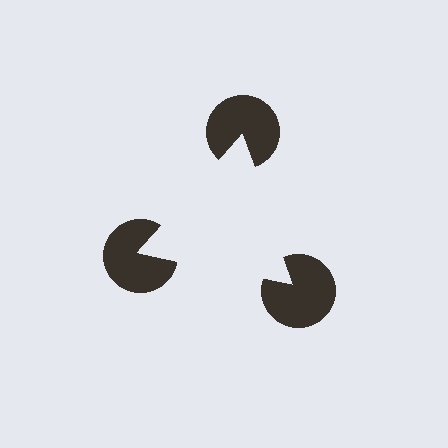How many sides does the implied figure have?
3 sides.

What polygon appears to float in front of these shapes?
An illusory triangle — its edges are inferred from the aligned wedge cuts in the pac-man discs, not physically drawn.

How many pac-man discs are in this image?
There are 3 — one at each vertex of the illusory triangle.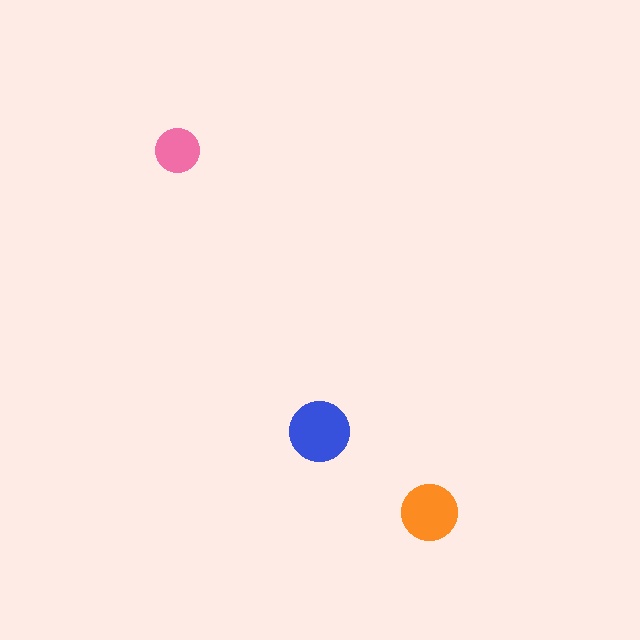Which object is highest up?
The pink circle is topmost.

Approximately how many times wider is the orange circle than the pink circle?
About 1.5 times wider.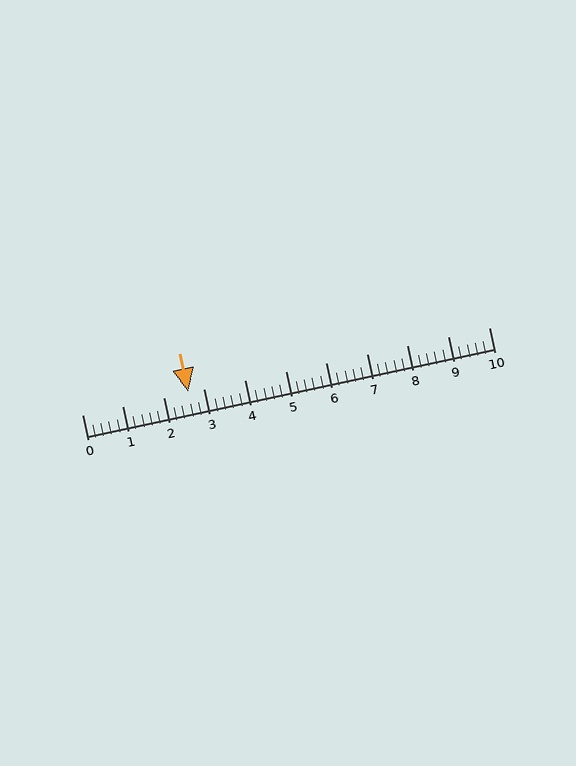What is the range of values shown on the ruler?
The ruler shows values from 0 to 10.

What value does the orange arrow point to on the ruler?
The orange arrow points to approximately 2.6.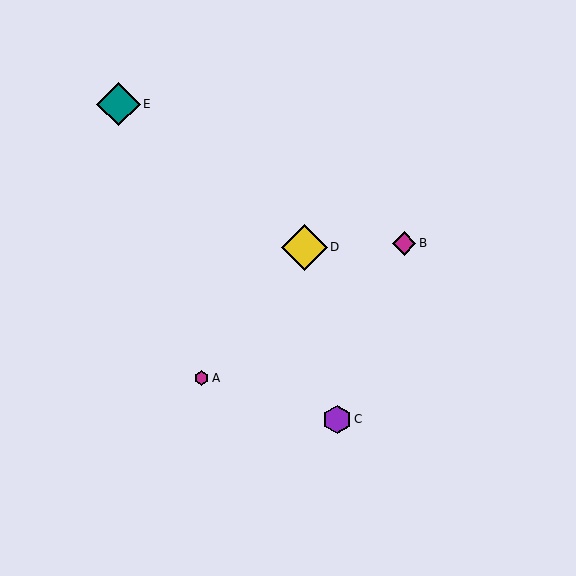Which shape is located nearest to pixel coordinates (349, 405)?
The purple hexagon (labeled C) at (337, 419) is nearest to that location.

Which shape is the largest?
The yellow diamond (labeled D) is the largest.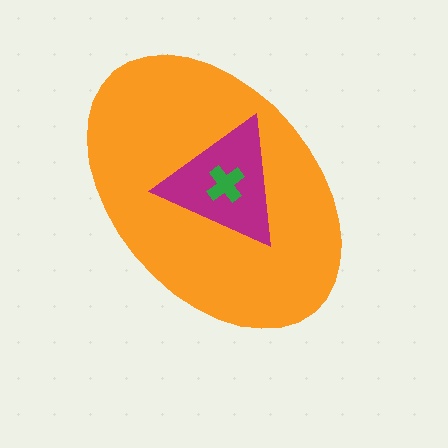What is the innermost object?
The green cross.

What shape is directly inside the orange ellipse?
The magenta triangle.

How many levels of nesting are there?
3.